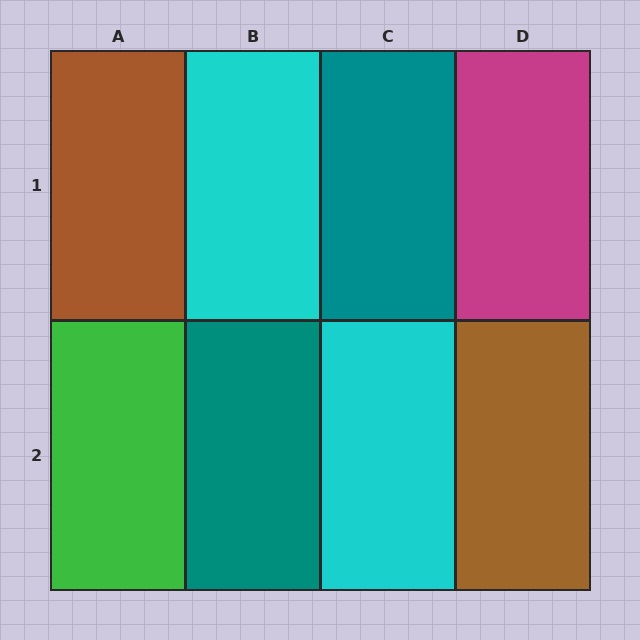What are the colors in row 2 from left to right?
Green, teal, cyan, brown.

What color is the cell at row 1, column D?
Magenta.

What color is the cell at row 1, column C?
Teal.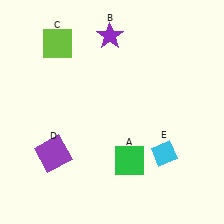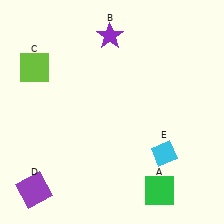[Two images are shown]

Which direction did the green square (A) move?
The green square (A) moved down.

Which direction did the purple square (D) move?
The purple square (D) moved down.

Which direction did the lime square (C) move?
The lime square (C) moved down.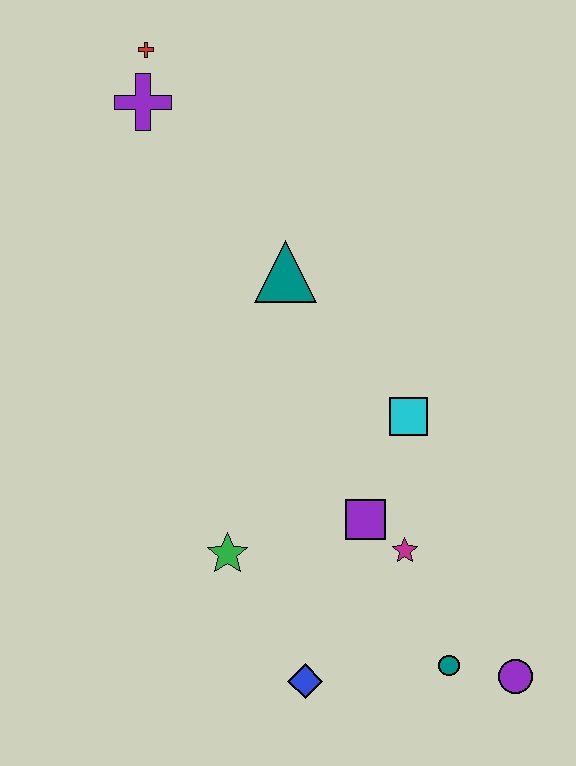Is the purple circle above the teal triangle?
No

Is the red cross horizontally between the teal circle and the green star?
No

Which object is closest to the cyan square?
The purple square is closest to the cyan square.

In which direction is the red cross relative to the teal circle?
The red cross is above the teal circle.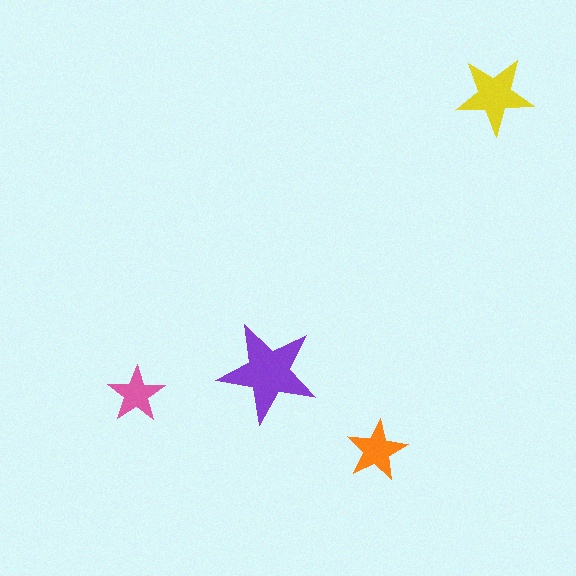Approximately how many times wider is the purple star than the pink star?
About 2 times wider.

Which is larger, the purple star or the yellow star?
The purple one.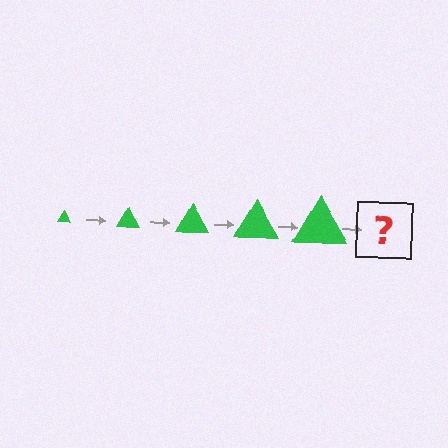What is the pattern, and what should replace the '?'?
The pattern is that the triangle gets progressively larger each step. The '?' should be a green triangle, larger than the previous one.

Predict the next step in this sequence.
The next step is a green triangle, larger than the previous one.